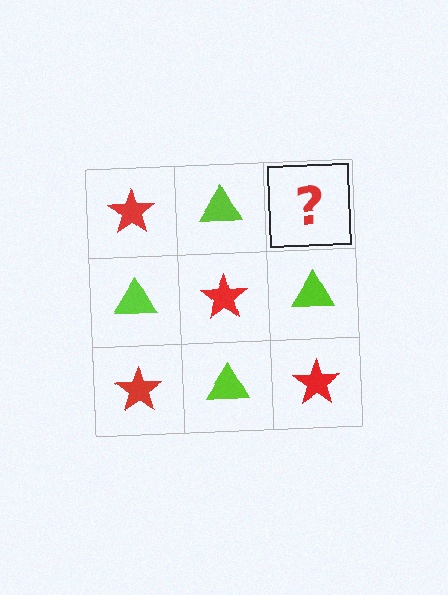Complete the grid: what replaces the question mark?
The question mark should be replaced with a red star.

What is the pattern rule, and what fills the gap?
The rule is that it alternates red star and lime triangle in a checkerboard pattern. The gap should be filled with a red star.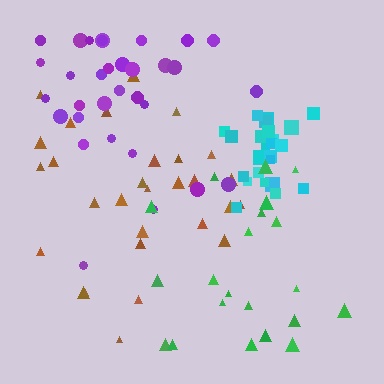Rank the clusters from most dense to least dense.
cyan, brown, purple, green.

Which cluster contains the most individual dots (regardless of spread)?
Purple (33).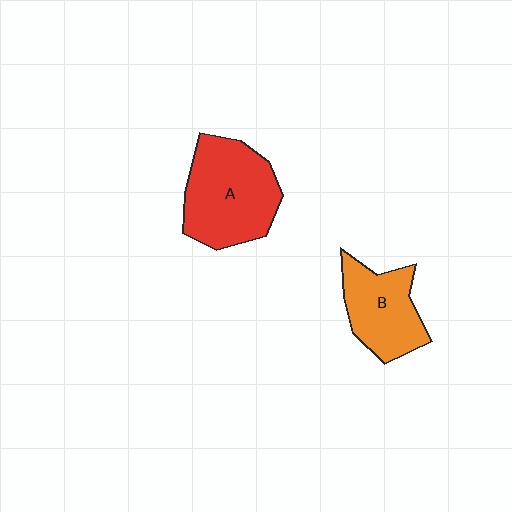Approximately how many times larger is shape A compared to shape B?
Approximately 1.4 times.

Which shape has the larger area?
Shape A (red).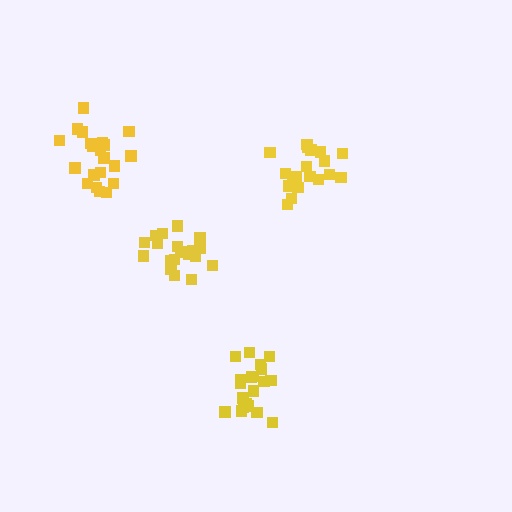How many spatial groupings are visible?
There are 4 spatial groupings.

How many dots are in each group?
Group 1: 20 dots, Group 2: 21 dots, Group 3: 20 dots, Group 4: 19 dots (80 total).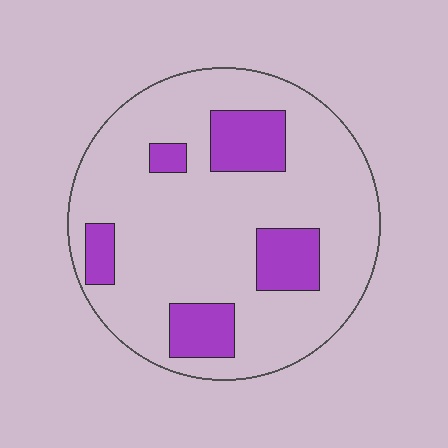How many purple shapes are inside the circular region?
5.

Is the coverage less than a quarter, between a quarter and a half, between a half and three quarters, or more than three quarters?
Less than a quarter.